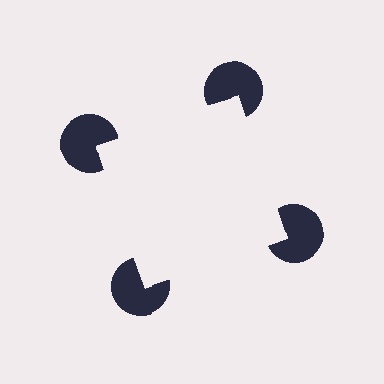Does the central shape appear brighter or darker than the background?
It typically appears slightly brighter than the background, even though no actual brightness change is drawn.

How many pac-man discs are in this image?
There are 4 — one at each vertex of the illusory square.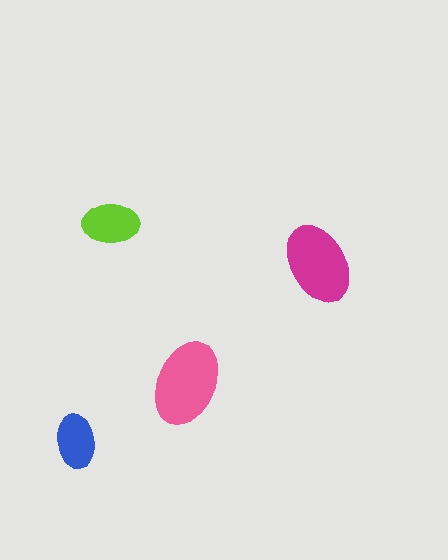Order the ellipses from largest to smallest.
the pink one, the magenta one, the lime one, the blue one.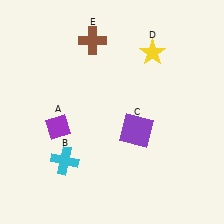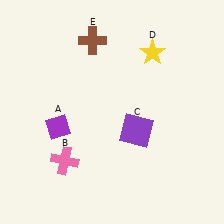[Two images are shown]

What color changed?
The cross (B) changed from cyan in Image 1 to pink in Image 2.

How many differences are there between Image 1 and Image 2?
There is 1 difference between the two images.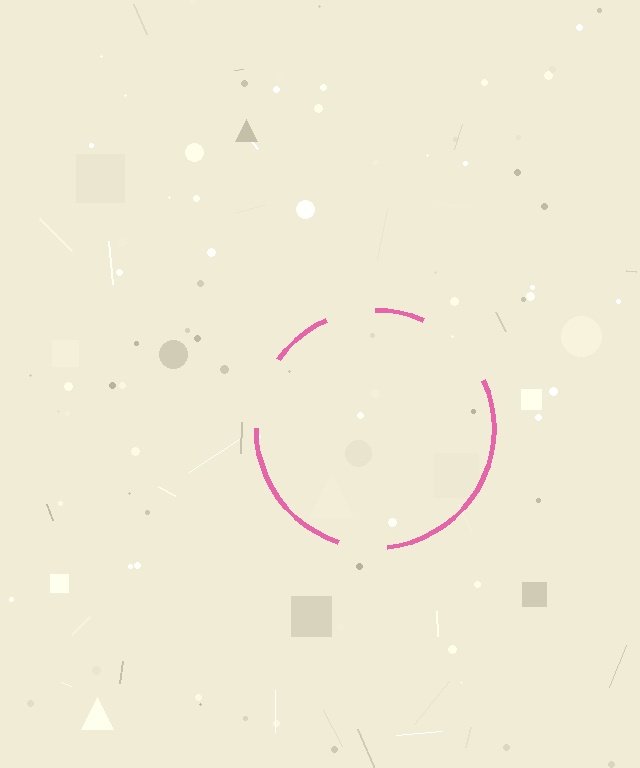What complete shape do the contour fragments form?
The contour fragments form a circle.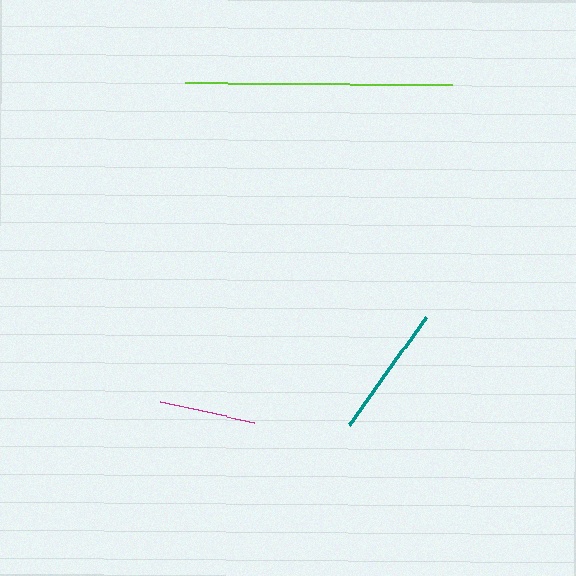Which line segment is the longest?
The lime line is the longest at approximately 267 pixels.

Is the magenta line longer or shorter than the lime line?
The lime line is longer than the magenta line.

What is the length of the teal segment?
The teal segment is approximately 132 pixels long.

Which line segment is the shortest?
The magenta line is the shortest at approximately 96 pixels.